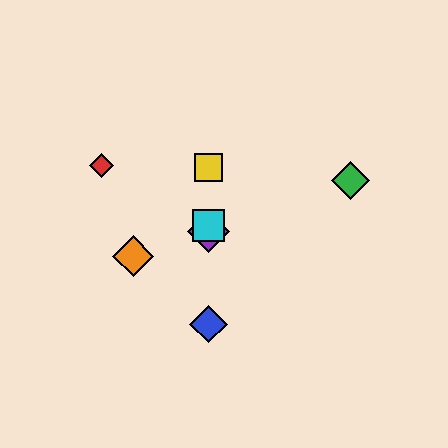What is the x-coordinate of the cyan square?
The cyan square is at x≈209.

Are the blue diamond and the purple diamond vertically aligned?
Yes, both are at x≈209.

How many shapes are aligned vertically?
4 shapes (the blue diamond, the yellow square, the purple diamond, the cyan square) are aligned vertically.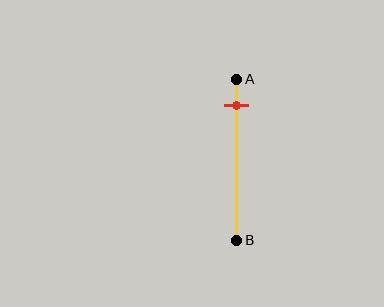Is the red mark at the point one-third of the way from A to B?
No, the mark is at about 15% from A, not at the 33% one-third point.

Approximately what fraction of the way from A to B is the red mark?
The red mark is approximately 15% of the way from A to B.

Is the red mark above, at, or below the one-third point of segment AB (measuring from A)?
The red mark is above the one-third point of segment AB.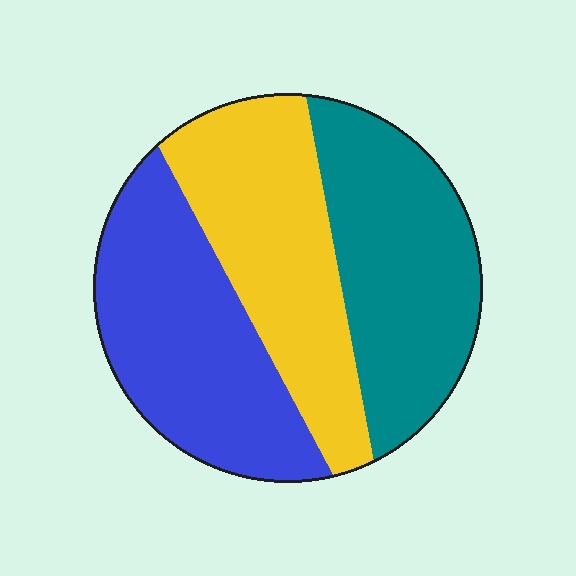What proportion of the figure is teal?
Teal covers around 35% of the figure.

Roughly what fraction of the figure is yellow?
Yellow covers roughly 35% of the figure.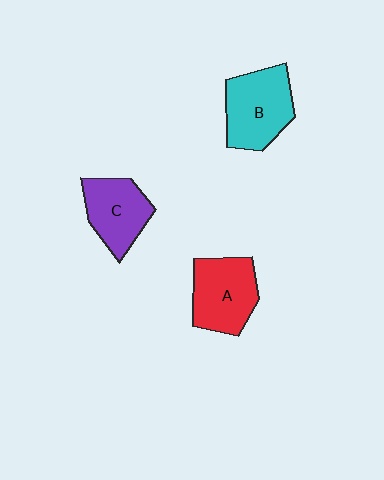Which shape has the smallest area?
Shape C (purple).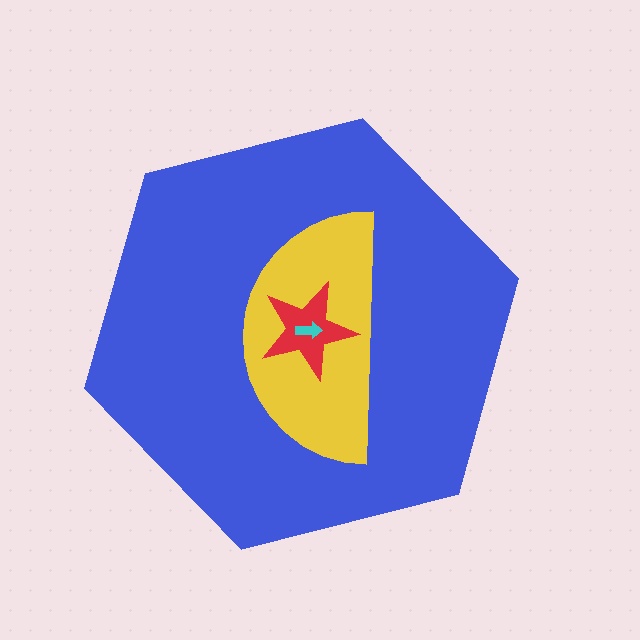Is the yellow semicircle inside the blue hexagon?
Yes.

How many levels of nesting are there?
4.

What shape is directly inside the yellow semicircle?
The red star.